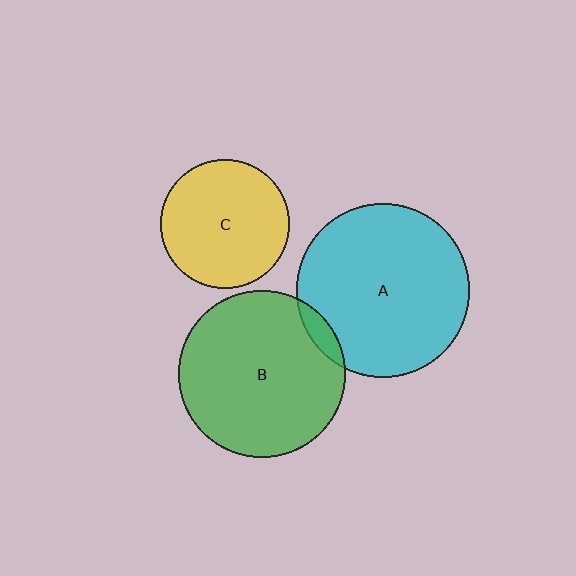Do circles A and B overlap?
Yes.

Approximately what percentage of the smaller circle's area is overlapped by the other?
Approximately 5%.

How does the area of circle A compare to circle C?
Approximately 1.8 times.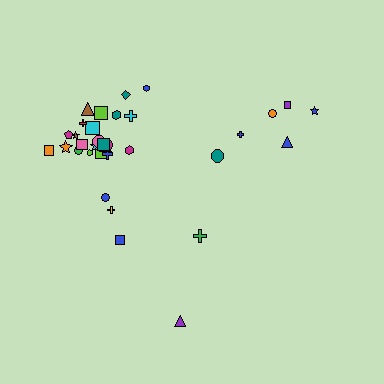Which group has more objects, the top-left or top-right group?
The top-left group.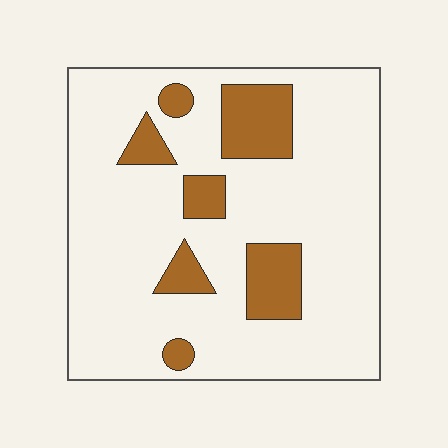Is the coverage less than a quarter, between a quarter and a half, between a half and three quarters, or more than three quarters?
Less than a quarter.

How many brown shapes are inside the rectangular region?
7.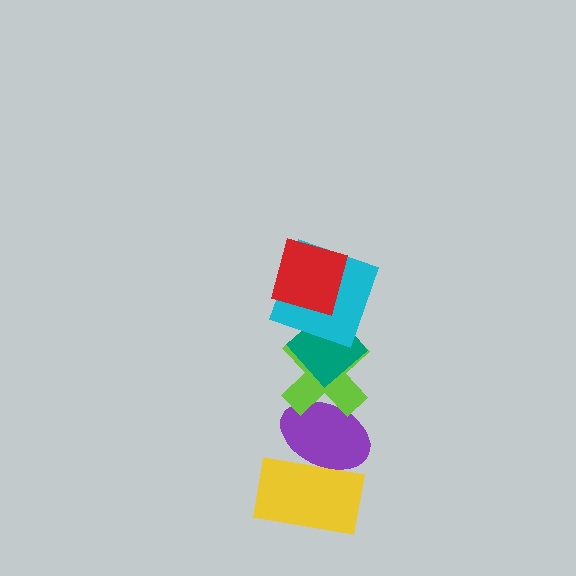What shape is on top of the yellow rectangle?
The purple ellipse is on top of the yellow rectangle.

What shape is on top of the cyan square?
The red square is on top of the cyan square.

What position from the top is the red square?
The red square is 1st from the top.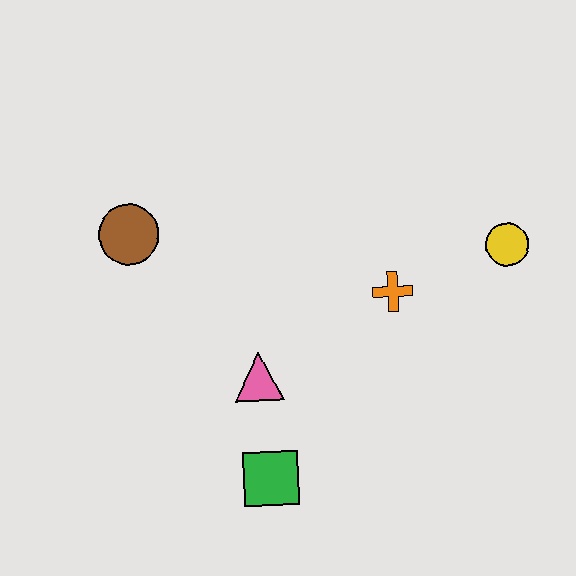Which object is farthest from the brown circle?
The yellow circle is farthest from the brown circle.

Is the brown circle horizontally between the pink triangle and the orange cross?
No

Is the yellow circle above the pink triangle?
Yes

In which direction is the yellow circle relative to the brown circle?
The yellow circle is to the right of the brown circle.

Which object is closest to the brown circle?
The pink triangle is closest to the brown circle.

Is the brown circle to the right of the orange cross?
No